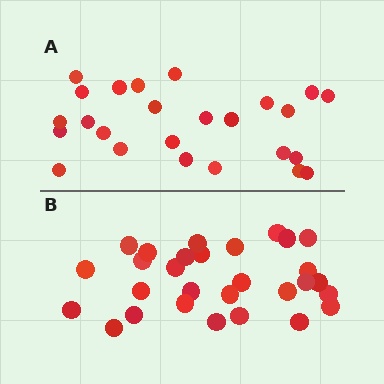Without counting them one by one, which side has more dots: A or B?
Region B (the bottom region) has more dots.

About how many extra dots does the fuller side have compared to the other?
Region B has about 4 more dots than region A.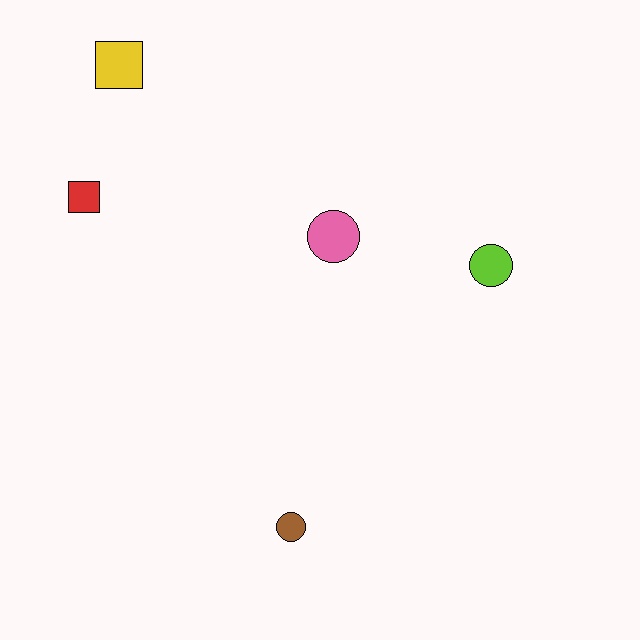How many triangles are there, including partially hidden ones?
There are no triangles.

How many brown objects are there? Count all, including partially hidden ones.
There is 1 brown object.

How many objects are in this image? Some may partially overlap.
There are 5 objects.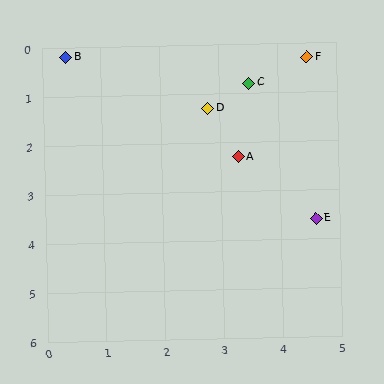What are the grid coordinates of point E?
Point E is at approximately (4.6, 3.6).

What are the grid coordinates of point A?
Point A is at approximately (3.3, 2.3).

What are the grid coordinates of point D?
Point D is at approximately (2.8, 1.3).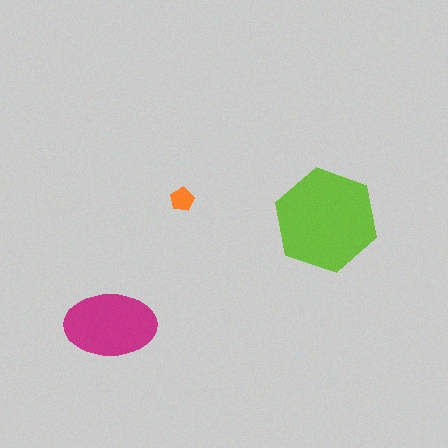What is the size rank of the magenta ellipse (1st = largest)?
2nd.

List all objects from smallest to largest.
The orange pentagon, the magenta ellipse, the lime hexagon.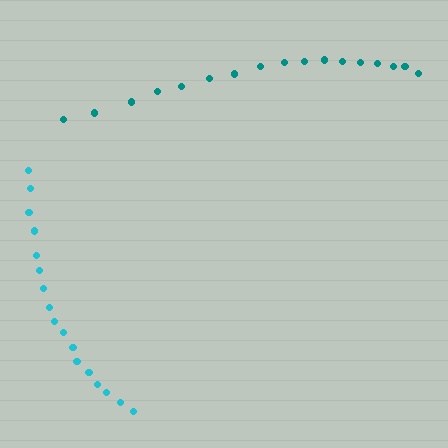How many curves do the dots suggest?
There are 2 distinct paths.